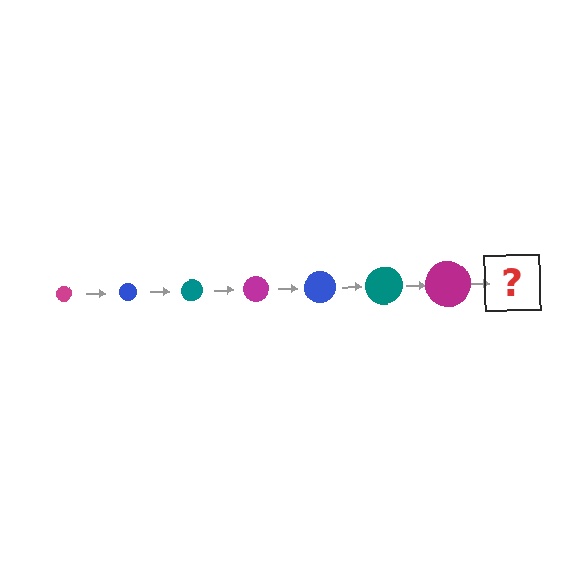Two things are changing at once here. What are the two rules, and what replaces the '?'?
The two rules are that the circle grows larger each step and the color cycles through magenta, blue, and teal. The '?' should be a blue circle, larger than the previous one.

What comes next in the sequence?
The next element should be a blue circle, larger than the previous one.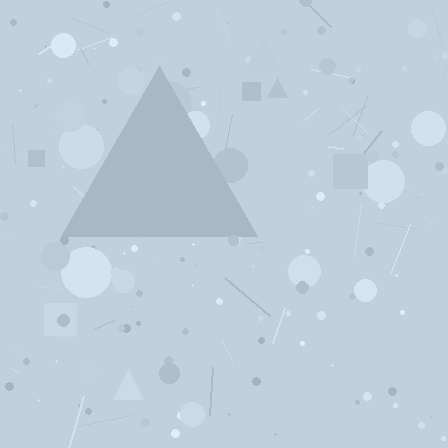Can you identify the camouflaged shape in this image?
The camouflaged shape is a triangle.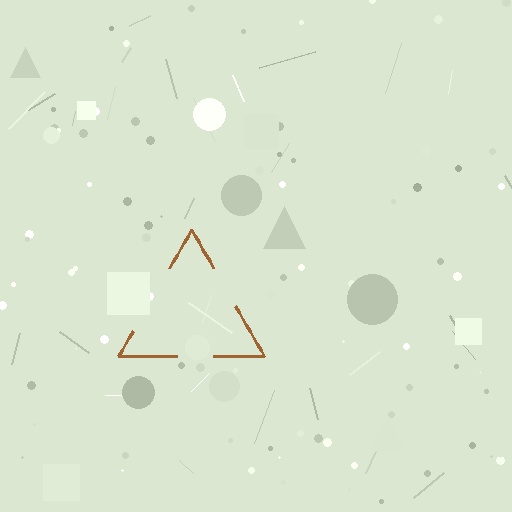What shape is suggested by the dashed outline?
The dashed outline suggests a triangle.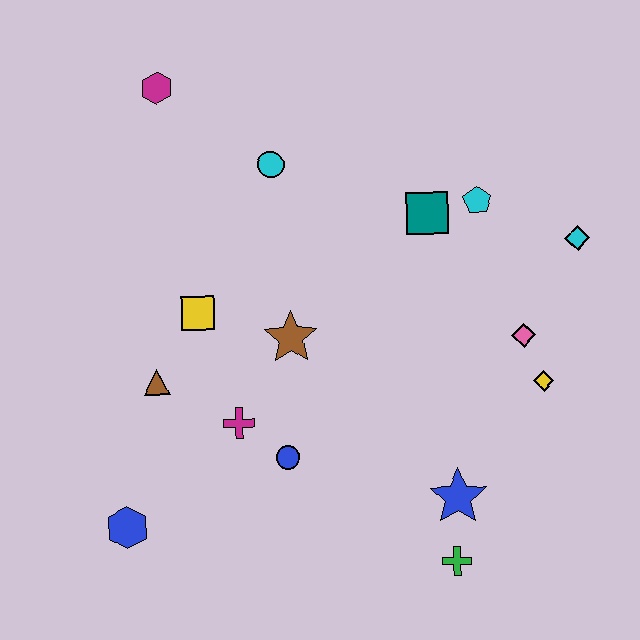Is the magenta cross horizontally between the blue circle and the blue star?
No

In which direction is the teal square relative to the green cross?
The teal square is above the green cross.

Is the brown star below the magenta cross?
No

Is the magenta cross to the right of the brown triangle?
Yes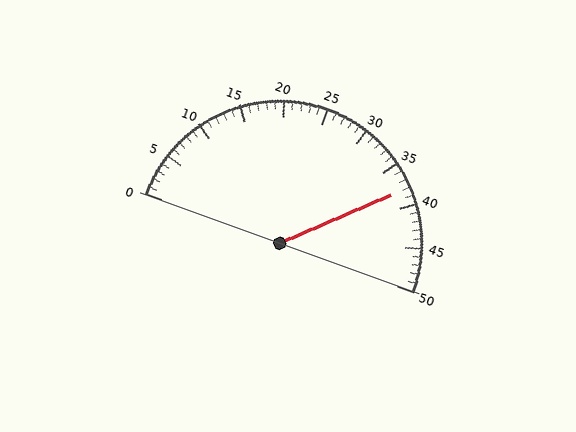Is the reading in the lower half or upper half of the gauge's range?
The reading is in the upper half of the range (0 to 50).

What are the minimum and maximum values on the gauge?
The gauge ranges from 0 to 50.